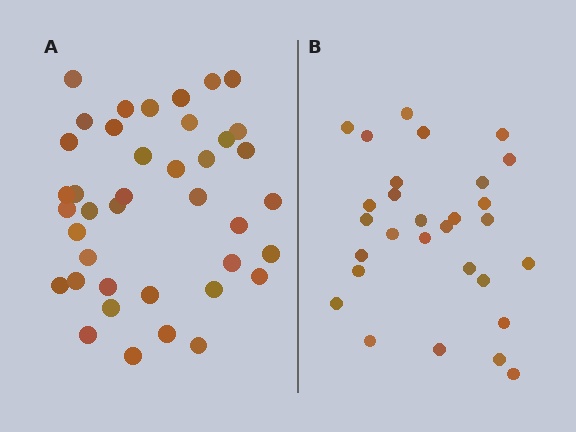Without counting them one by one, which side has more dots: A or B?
Region A (the left region) has more dots.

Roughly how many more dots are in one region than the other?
Region A has roughly 12 or so more dots than region B.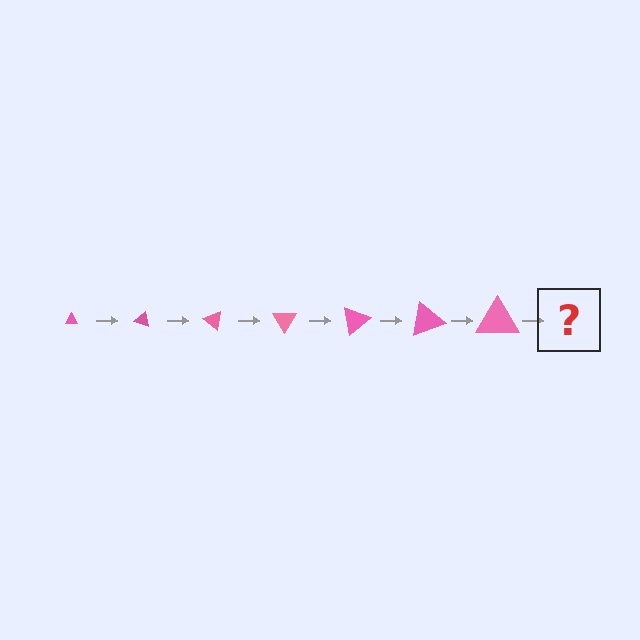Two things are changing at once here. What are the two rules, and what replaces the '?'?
The two rules are that the triangle grows larger each step and it rotates 20 degrees each step. The '?' should be a triangle, larger than the previous one and rotated 140 degrees from the start.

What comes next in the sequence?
The next element should be a triangle, larger than the previous one and rotated 140 degrees from the start.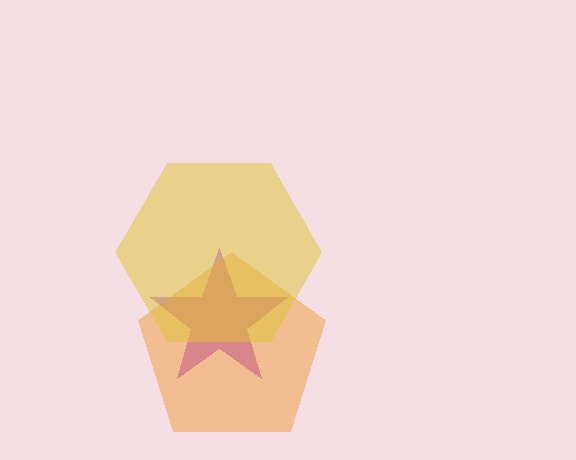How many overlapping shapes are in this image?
There are 3 overlapping shapes in the image.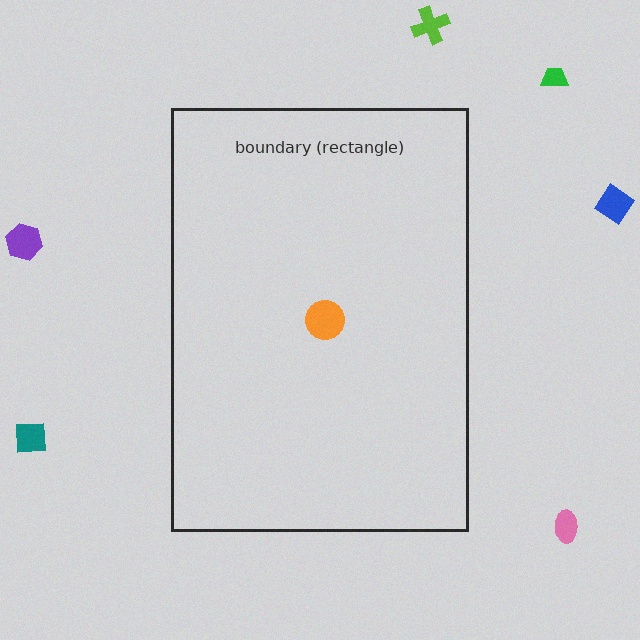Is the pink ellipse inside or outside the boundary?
Outside.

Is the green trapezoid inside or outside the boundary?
Outside.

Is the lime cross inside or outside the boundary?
Outside.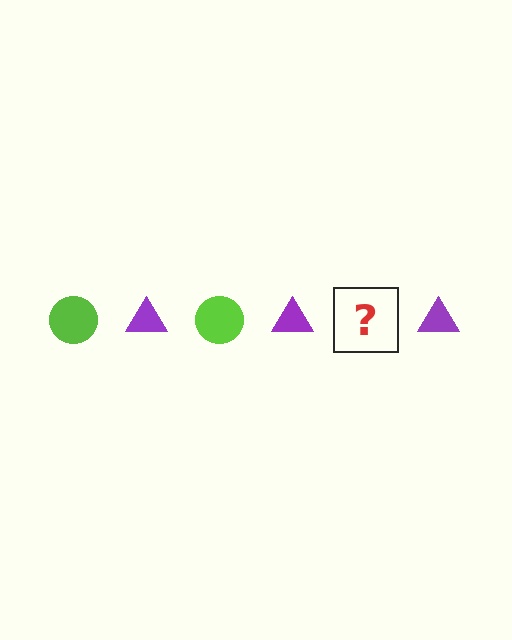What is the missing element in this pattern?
The missing element is a lime circle.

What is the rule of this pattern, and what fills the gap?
The rule is that the pattern alternates between lime circle and purple triangle. The gap should be filled with a lime circle.